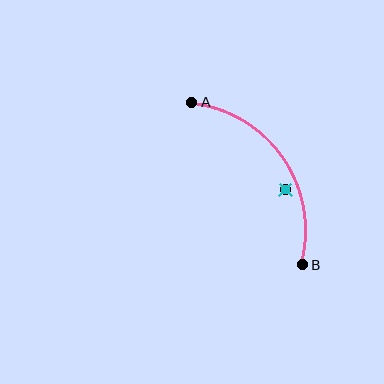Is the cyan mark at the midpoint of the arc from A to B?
No — the cyan mark does not lie on the arc at all. It sits slightly inside the curve.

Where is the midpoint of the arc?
The arc midpoint is the point on the curve farthest from the straight line joining A and B. It sits above and to the right of that line.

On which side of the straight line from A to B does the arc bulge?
The arc bulges above and to the right of the straight line connecting A and B.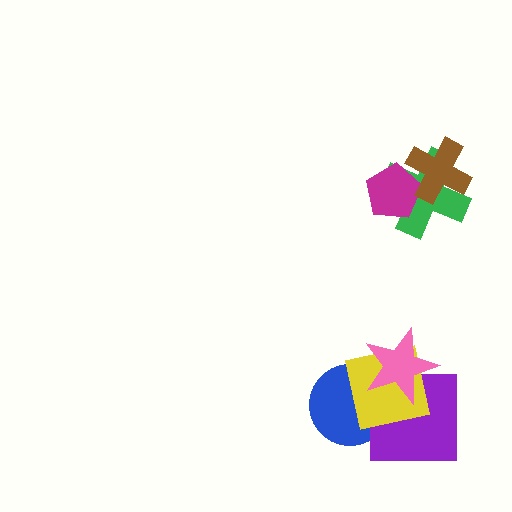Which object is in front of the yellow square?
The pink star is in front of the yellow square.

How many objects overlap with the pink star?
3 objects overlap with the pink star.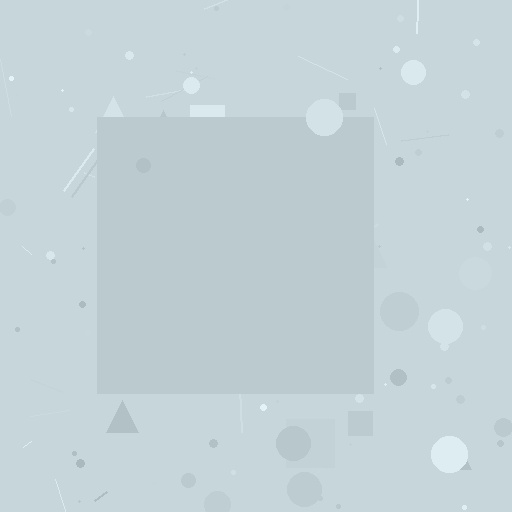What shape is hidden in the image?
A square is hidden in the image.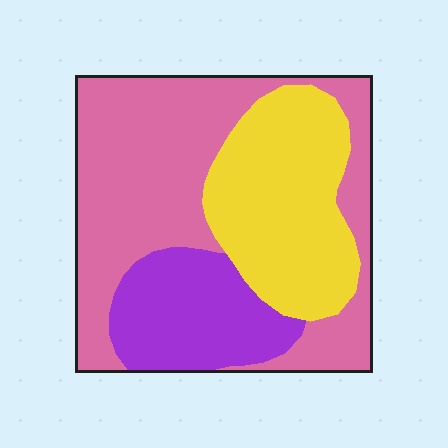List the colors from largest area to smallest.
From largest to smallest: pink, yellow, purple.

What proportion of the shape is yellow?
Yellow takes up about one third (1/3) of the shape.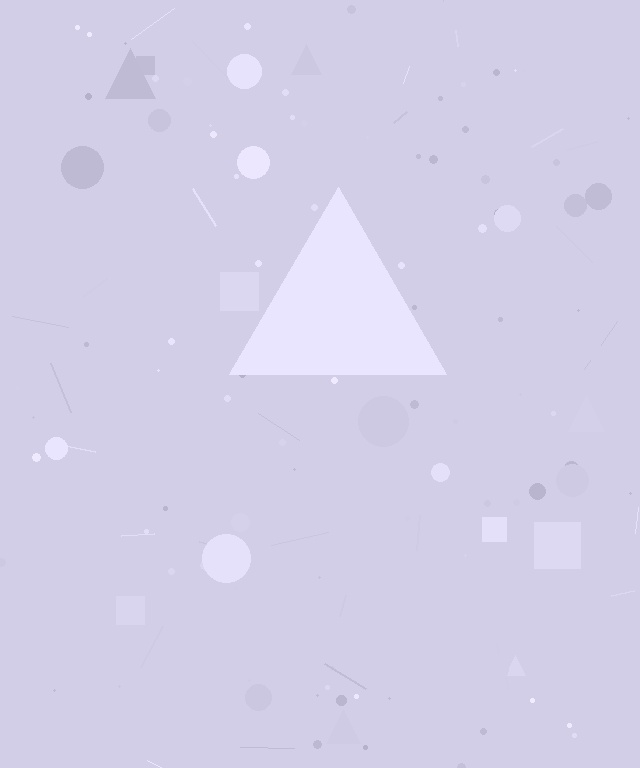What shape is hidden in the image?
A triangle is hidden in the image.